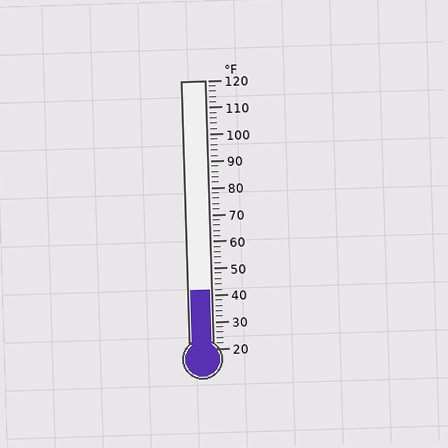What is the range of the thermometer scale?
The thermometer scale ranges from 20°F to 120°F.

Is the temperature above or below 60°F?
The temperature is below 60°F.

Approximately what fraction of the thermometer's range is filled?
The thermometer is filled to approximately 20% of its range.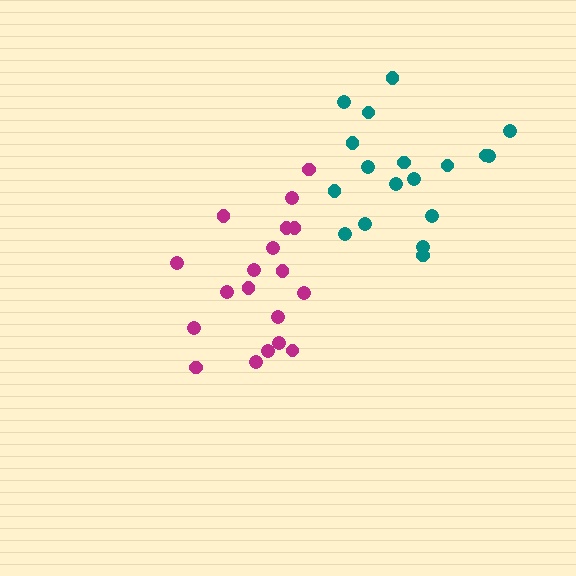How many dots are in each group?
Group 1: 19 dots, Group 2: 18 dots (37 total).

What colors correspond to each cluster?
The clusters are colored: magenta, teal.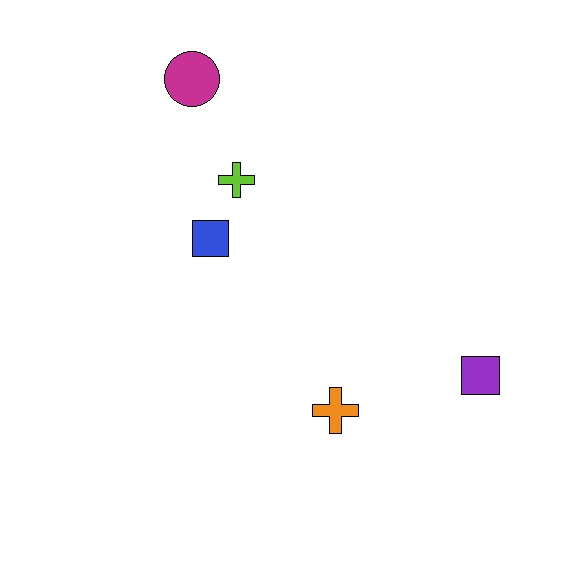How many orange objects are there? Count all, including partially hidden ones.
There is 1 orange object.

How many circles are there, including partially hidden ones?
There is 1 circle.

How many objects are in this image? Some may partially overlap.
There are 5 objects.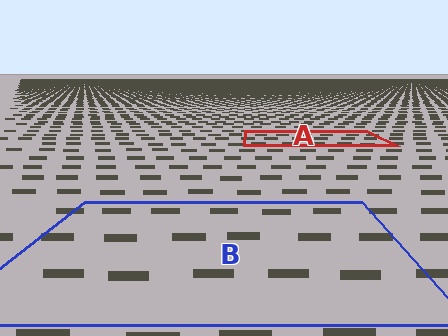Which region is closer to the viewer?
Region B is closer. The texture elements there are larger and more spread out.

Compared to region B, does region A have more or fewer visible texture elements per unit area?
Region A has more texture elements per unit area — they are packed more densely because it is farther away.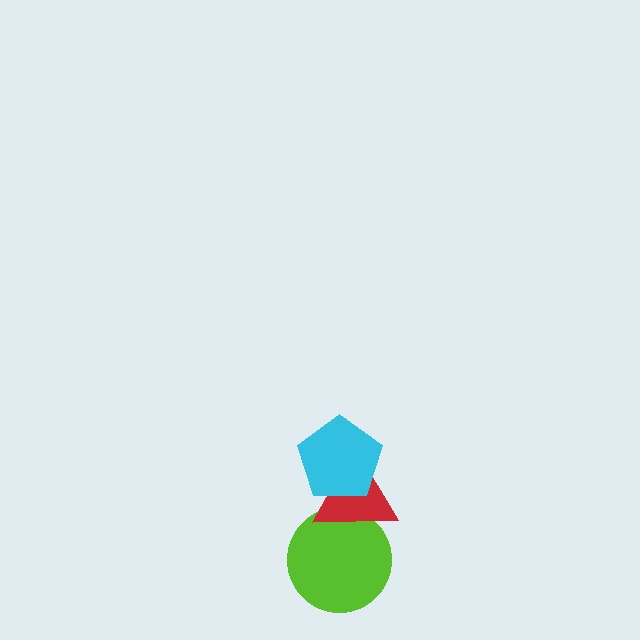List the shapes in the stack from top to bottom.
From top to bottom: the cyan pentagon, the red triangle, the lime circle.